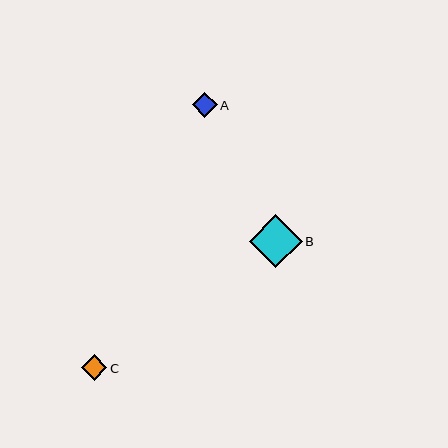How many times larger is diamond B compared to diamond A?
Diamond B is approximately 2.1 times the size of diamond A.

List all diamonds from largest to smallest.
From largest to smallest: B, C, A.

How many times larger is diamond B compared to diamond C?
Diamond B is approximately 2.1 times the size of diamond C.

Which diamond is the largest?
Diamond B is the largest with a size of approximately 53 pixels.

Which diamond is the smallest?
Diamond A is the smallest with a size of approximately 25 pixels.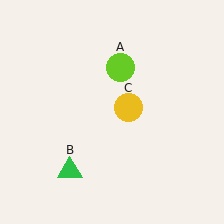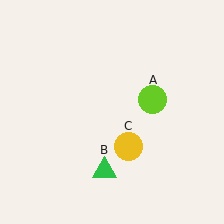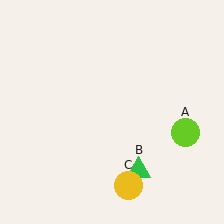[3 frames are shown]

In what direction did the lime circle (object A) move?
The lime circle (object A) moved down and to the right.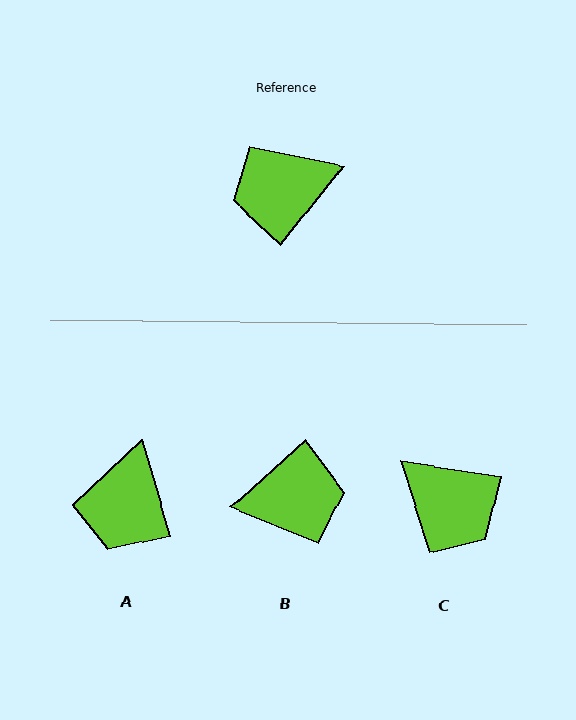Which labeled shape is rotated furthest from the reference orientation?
B, about 170 degrees away.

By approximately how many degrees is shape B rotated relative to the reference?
Approximately 170 degrees counter-clockwise.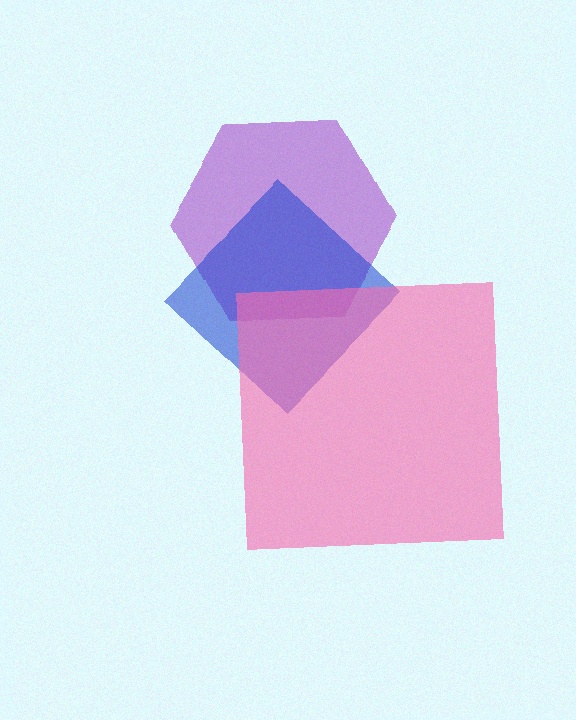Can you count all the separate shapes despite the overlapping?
Yes, there are 3 separate shapes.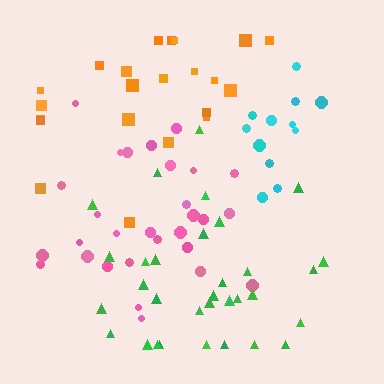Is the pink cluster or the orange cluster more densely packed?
Pink.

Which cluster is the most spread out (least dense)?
Orange.